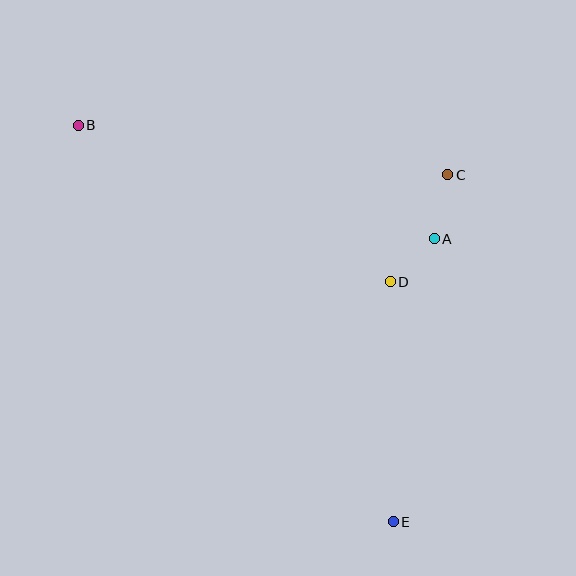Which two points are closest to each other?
Points A and D are closest to each other.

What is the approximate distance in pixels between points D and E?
The distance between D and E is approximately 240 pixels.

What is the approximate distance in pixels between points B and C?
The distance between B and C is approximately 373 pixels.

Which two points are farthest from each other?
Points B and E are farthest from each other.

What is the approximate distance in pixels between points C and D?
The distance between C and D is approximately 121 pixels.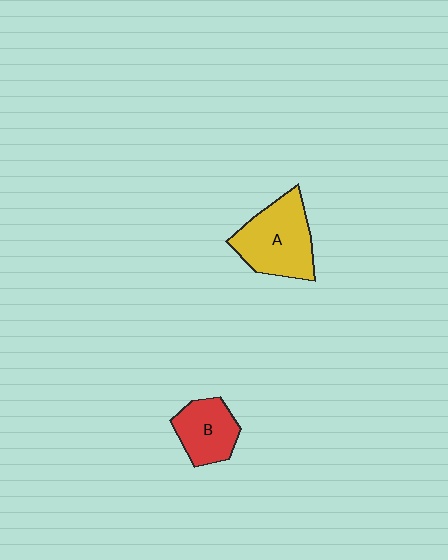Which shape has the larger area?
Shape A (yellow).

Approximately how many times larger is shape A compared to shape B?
Approximately 1.5 times.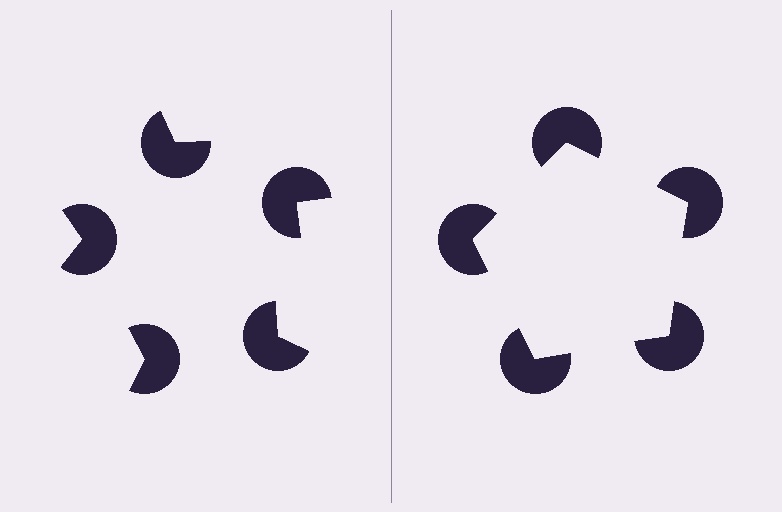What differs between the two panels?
The pac-man discs are positioned identically on both sides; only the wedge orientations differ. On the right they align to a pentagon; on the left they are misaligned.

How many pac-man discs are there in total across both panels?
10 — 5 on each side.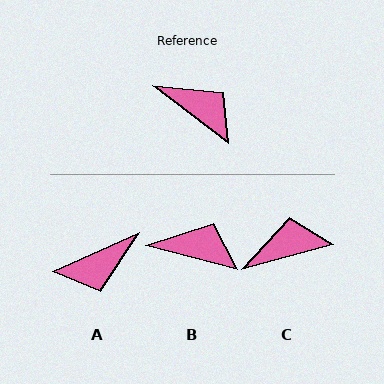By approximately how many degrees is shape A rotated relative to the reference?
Approximately 118 degrees clockwise.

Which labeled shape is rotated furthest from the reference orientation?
A, about 118 degrees away.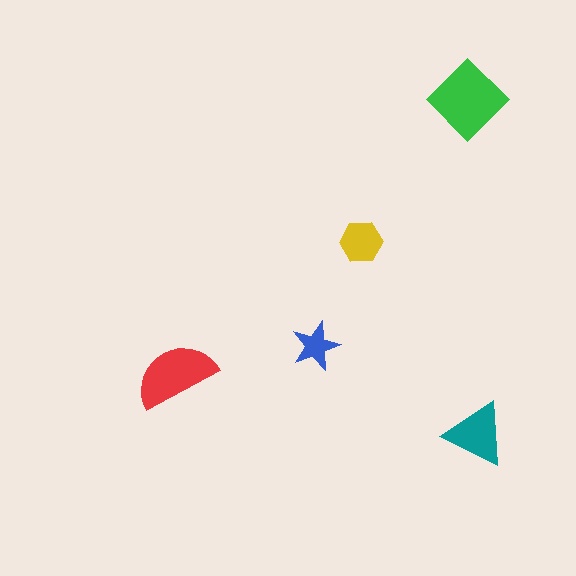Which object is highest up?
The green diamond is topmost.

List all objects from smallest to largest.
The blue star, the yellow hexagon, the teal triangle, the red semicircle, the green diamond.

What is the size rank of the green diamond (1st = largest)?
1st.